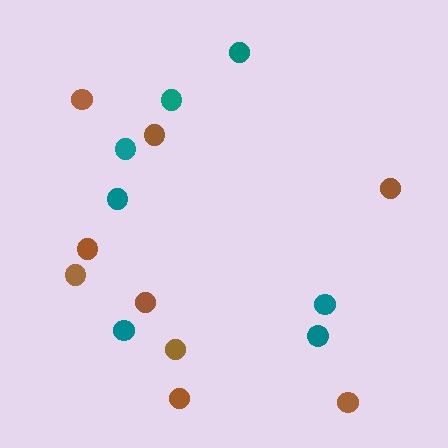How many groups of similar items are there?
There are 2 groups: one group of teal circles (7) and one group of brown circles (9).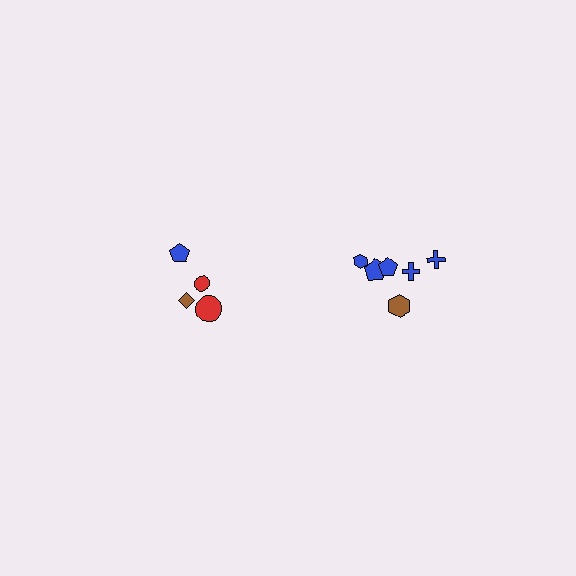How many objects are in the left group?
There are 4 objects.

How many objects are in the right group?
There are 6 objects.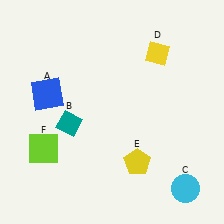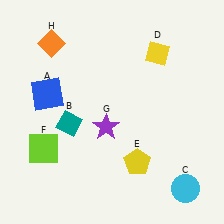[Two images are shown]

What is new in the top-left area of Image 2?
An orange diamond (H) was added in the top-left area of Image 2.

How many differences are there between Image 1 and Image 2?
There are 2 differences between the two images.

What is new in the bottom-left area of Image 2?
A purple star (G) was added in the bottom-left area of Image 2.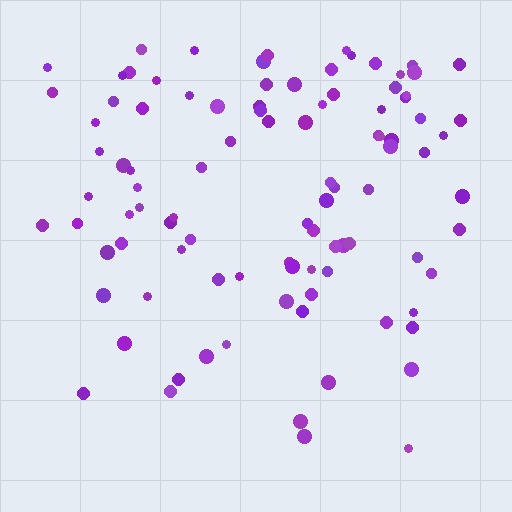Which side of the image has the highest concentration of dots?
The top.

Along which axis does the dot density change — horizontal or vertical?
Vertical.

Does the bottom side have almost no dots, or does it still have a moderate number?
Still a moderate number, just noticeably fewer than the top.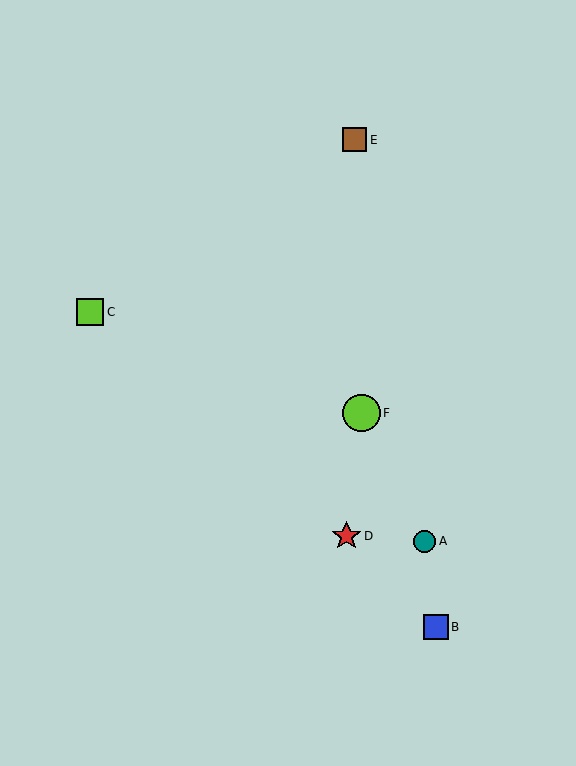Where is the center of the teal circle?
The center of the teal circle is at (425, 541).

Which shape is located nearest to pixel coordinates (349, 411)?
The lime circle (labeled F) at (361, 413) is nearest to that location.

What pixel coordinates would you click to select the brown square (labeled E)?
Click at (355, 140) to select the brown square E.